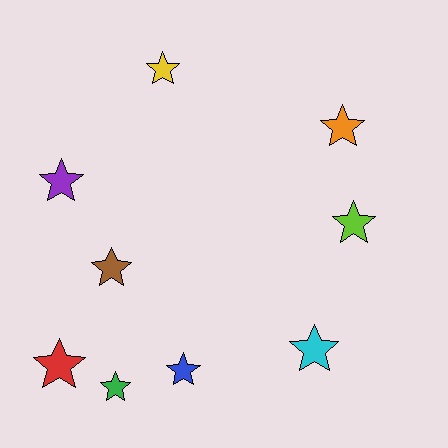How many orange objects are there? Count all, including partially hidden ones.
There is 1 orange object.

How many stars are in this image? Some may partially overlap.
There are 9 stars.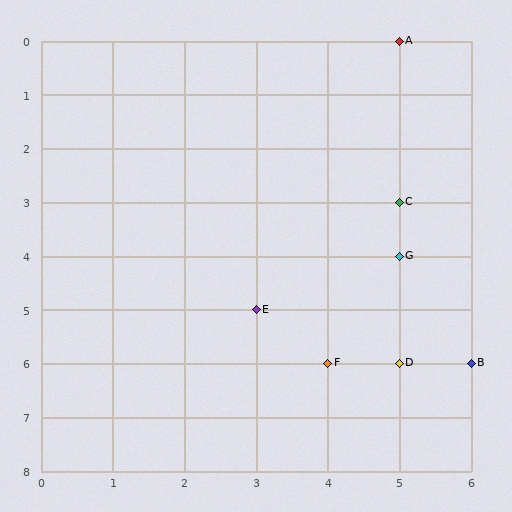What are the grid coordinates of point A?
Point A is at grid coordinates (5, 0).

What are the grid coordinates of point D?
Point D is at grid coordinates (5, 6).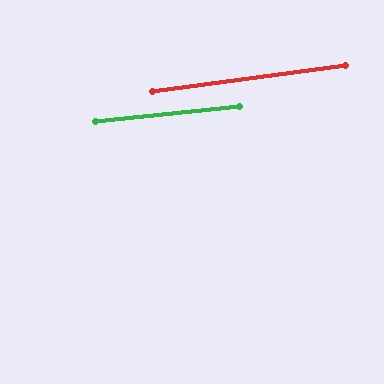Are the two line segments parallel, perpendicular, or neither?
Parallel — their directions differ by only 1.8°.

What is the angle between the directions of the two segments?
Approximately 2 degrees.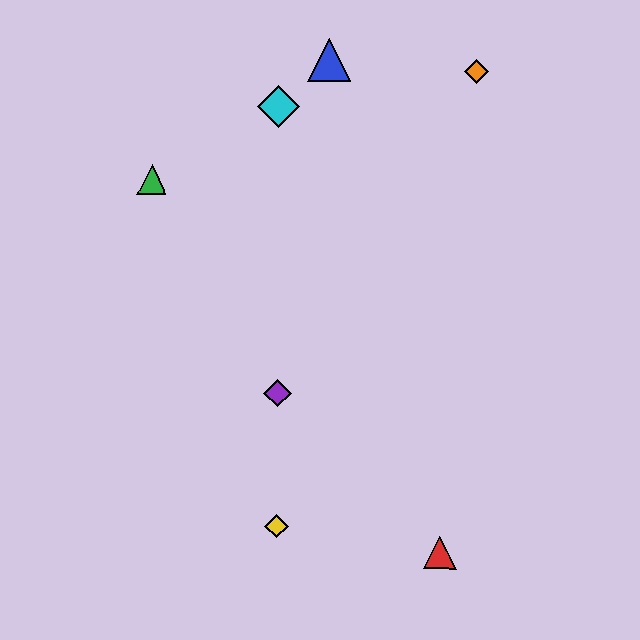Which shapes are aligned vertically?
The yellow diamond, the purple diamond, the cyan diamond are aligned vertically.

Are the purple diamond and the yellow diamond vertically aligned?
Yes, both are at x≈277.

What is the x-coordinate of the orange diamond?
The orange diamond is at x≈477.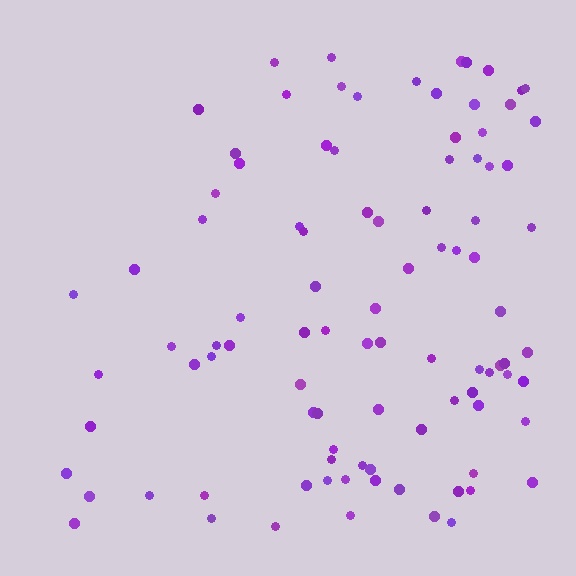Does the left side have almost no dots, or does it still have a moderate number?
Still a moderate number, just noticeably fewer than the right.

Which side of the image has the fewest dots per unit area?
The left.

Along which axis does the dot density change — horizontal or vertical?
Horizontal.